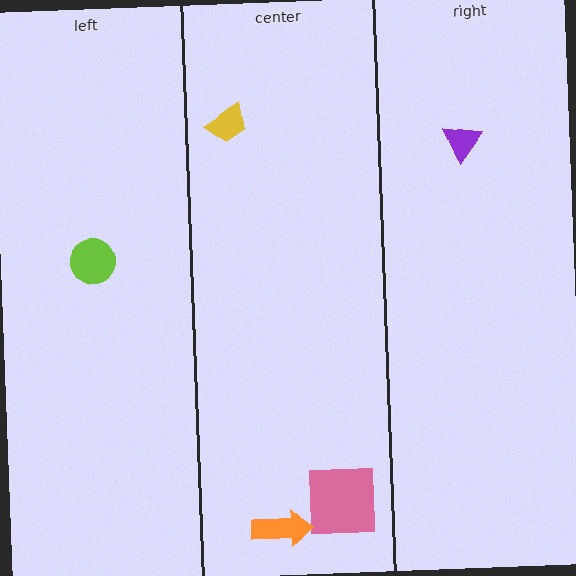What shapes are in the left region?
The lime circle.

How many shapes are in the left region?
1.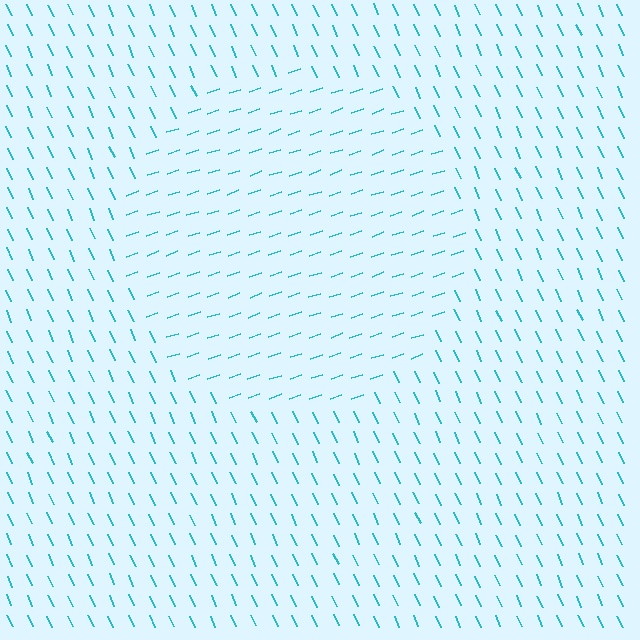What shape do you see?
I see a circle.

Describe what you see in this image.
The image is filled with small cyan line segments. A circle region in the image has lines oriented differently from the surrounding lines, creating a visible texture boundary.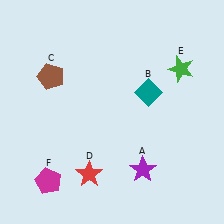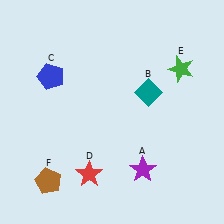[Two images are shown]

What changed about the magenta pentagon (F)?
In Image 1, F is magenta. In Image 2, it changed to brown.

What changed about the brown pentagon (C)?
In Image 1, C is brown. In Image 2, it changed to blue.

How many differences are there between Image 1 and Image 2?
There are 2 differences between the two images.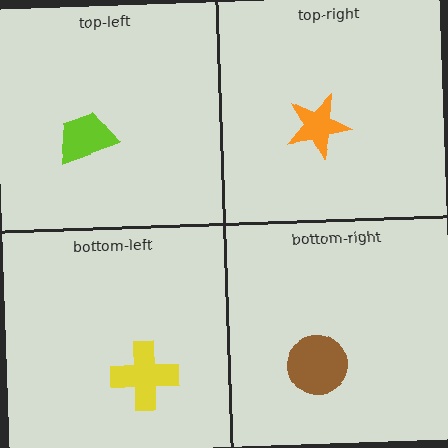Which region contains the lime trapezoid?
The top-left region.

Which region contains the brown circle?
The bottom-right region.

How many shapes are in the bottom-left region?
1.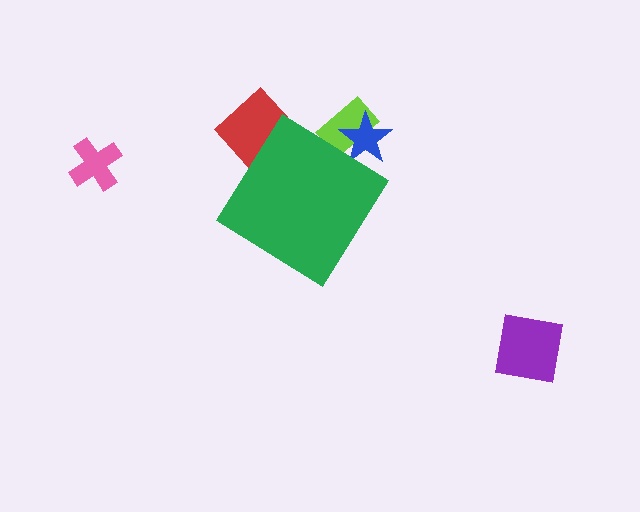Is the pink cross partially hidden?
No, the pink cross is fully visible.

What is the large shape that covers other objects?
A green diamond.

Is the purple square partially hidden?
No, the purple square is fully visible.